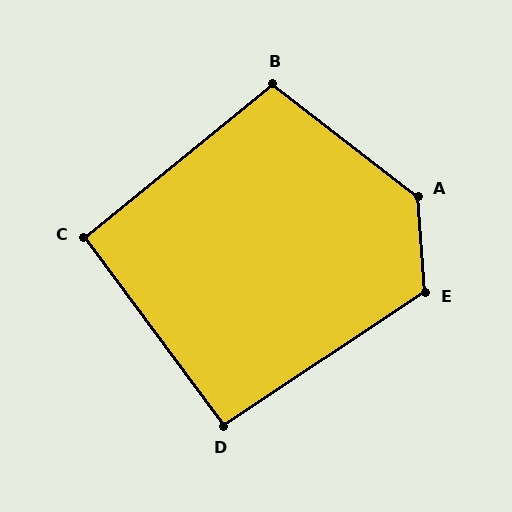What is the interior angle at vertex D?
Approximately 93 degrees (approximately right).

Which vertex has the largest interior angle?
A, at approximately 132 degrees.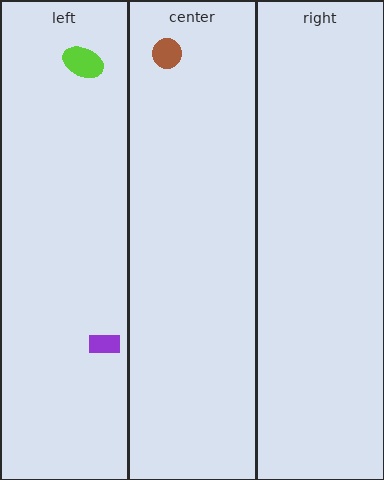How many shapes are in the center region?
1.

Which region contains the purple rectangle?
The left region.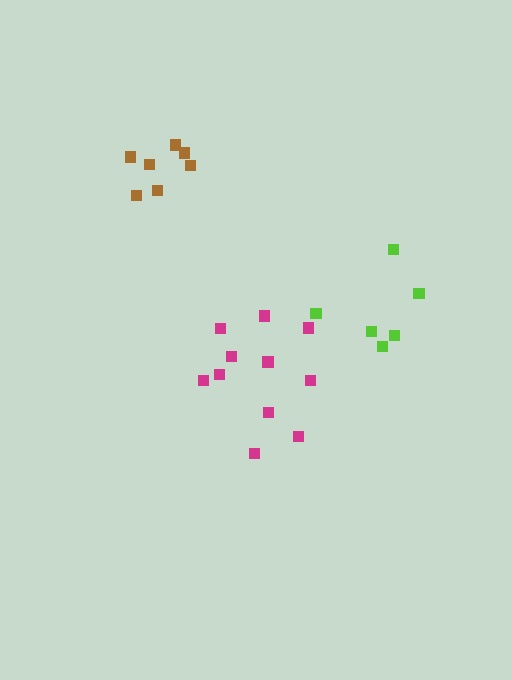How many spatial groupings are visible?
There are 3 spatial groupings.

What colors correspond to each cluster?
The clusters are colored: magenta, lime, brown.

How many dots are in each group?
Group 1: 11 dots, Group 2: 6 dots, Group 3: 7 dots (24 total).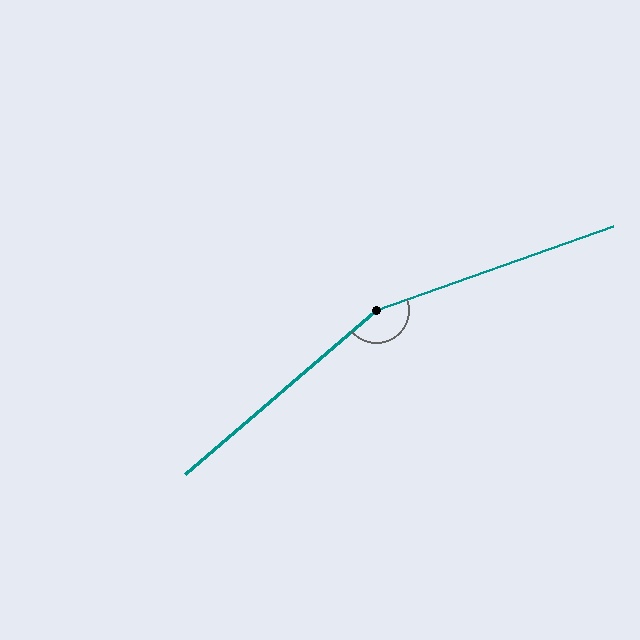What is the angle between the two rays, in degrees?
Approximately 159 degrees.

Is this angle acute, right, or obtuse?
It is obtuse.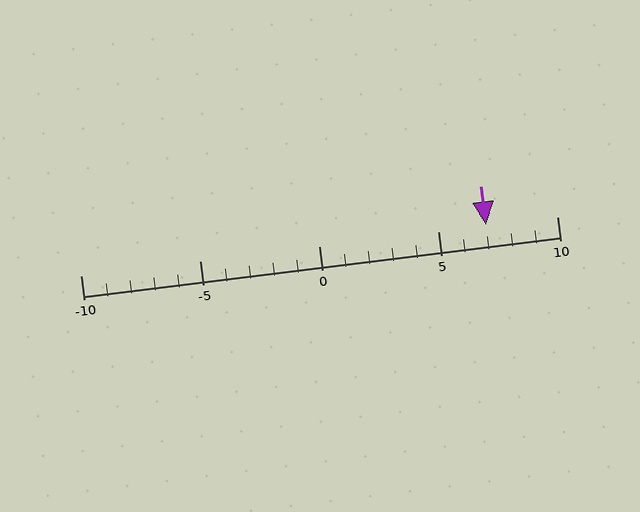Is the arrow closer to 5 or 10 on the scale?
The arrow is closer to 5.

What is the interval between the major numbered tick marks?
The major tick marks are spaced 5 units apart.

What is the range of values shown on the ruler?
The ruler shows values from -10 to 10.